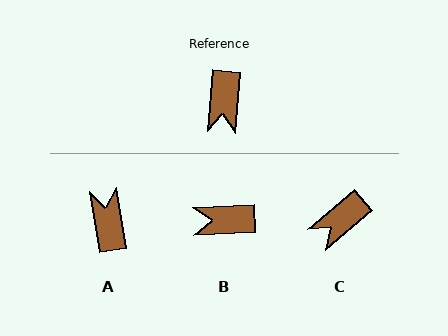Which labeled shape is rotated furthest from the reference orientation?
A, about 166 degrees away.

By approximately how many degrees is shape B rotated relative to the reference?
Approximately 82 degrees clockwise.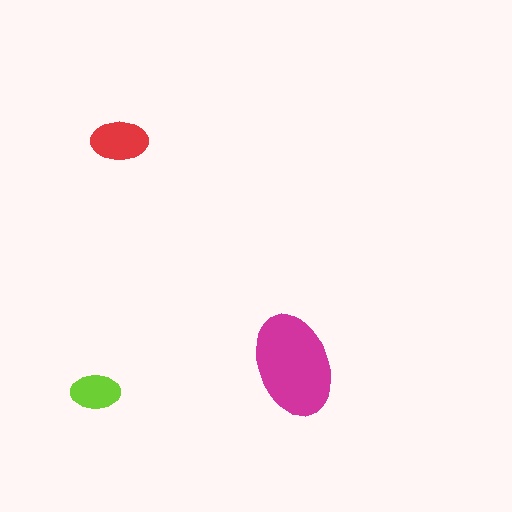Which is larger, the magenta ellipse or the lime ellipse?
The magenta one.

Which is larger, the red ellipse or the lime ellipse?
The red one.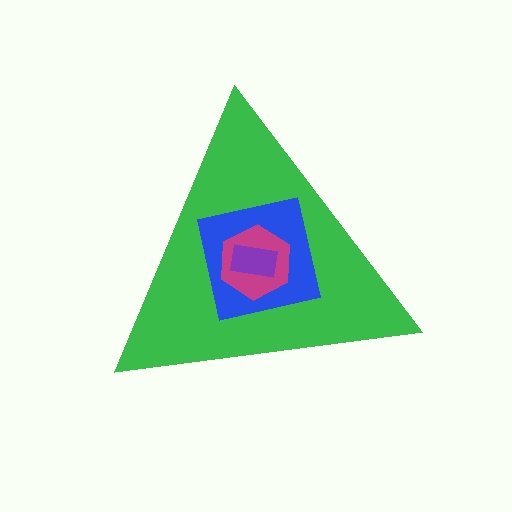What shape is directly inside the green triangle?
The blue square.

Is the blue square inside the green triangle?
Yes.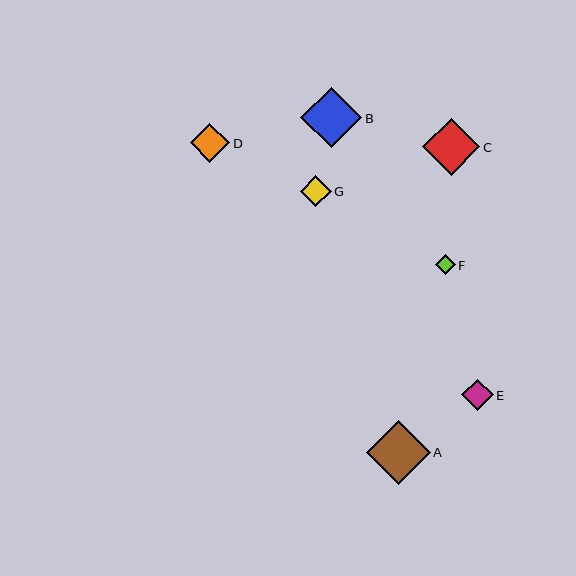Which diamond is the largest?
Diamond A is the largest with a size of approximately 64 pixels.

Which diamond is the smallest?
Diamond F is the smallest with a size of approximately 20 pixels.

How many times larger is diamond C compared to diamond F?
Diamond C is approximately 2.8 times the size of diamond F.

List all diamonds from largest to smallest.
From largest to smallest: A, B, C, D, E, G, F.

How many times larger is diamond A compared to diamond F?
Diamond A is approximately 3.2 times the size of diamond F.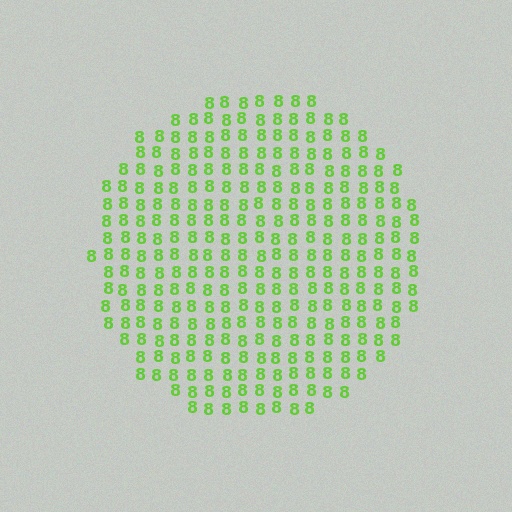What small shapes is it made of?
It is made of small digit 8's.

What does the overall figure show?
The overall figure shows a circle.